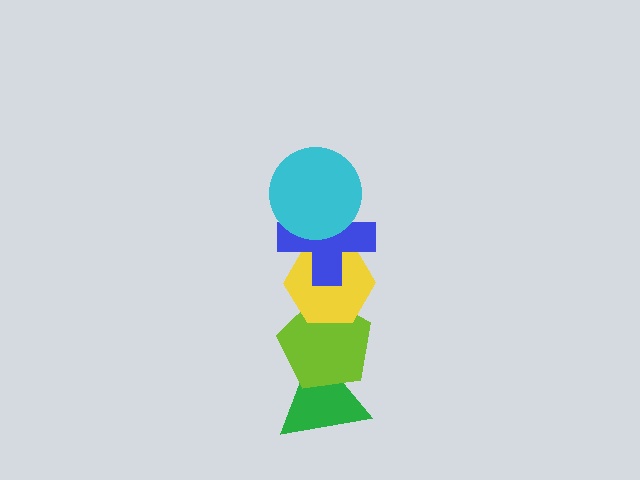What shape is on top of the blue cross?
The cyan circle is on top of the blue cross.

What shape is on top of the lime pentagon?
The yellow hexagon is on top of the lime pentagon.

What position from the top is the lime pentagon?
The lime pentagon is 4th from the top.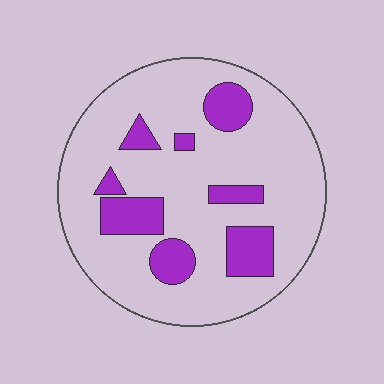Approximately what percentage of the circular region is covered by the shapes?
Approximately 20%.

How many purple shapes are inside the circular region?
8.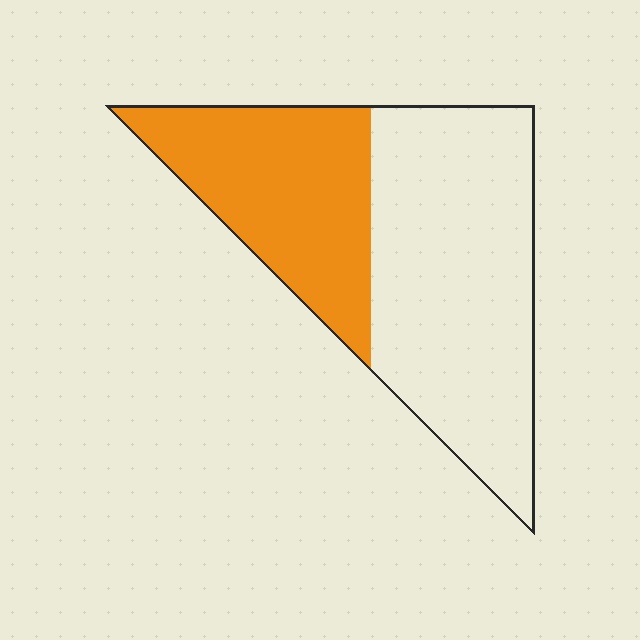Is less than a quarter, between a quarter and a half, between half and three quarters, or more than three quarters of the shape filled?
Between a quarter and a half.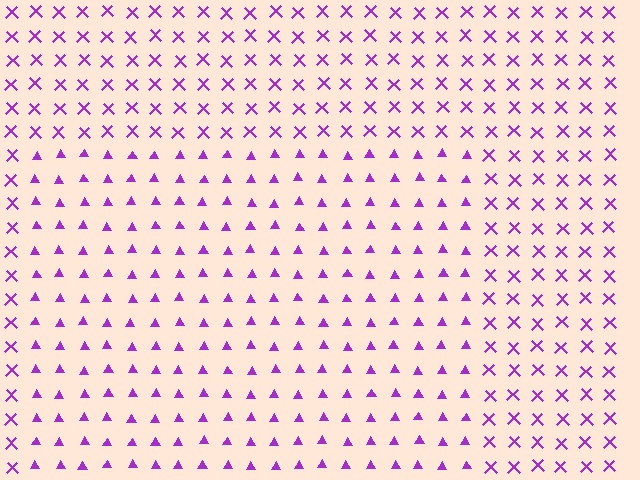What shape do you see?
I see a rectangle.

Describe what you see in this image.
The image is filled with small purple elements arranged in a uniform grid. A rectangle-shaped region contains triangles, while the surrounding area contains X marks. The boundary is defined purely by the change in element shape.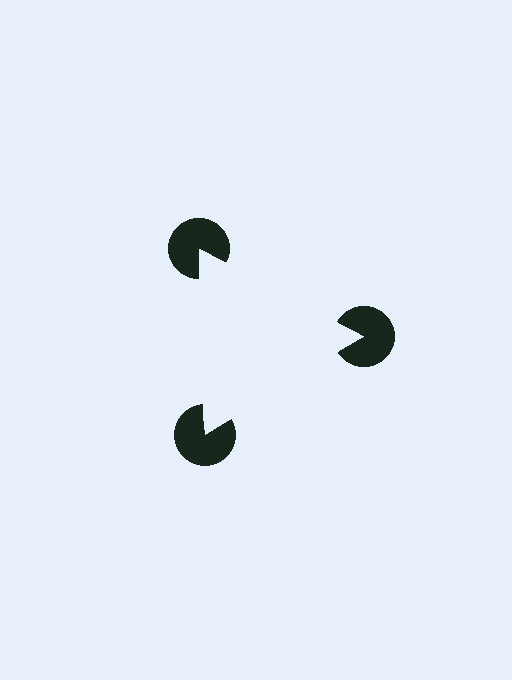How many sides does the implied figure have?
3 sides.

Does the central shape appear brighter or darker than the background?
It typically appears slightly brighter than the background, even though no actual brightness change is drawn.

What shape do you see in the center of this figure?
An illusory triangle — its edges are inferred from the aligned wedge cuts in the pac-man discs, not physically drawn.